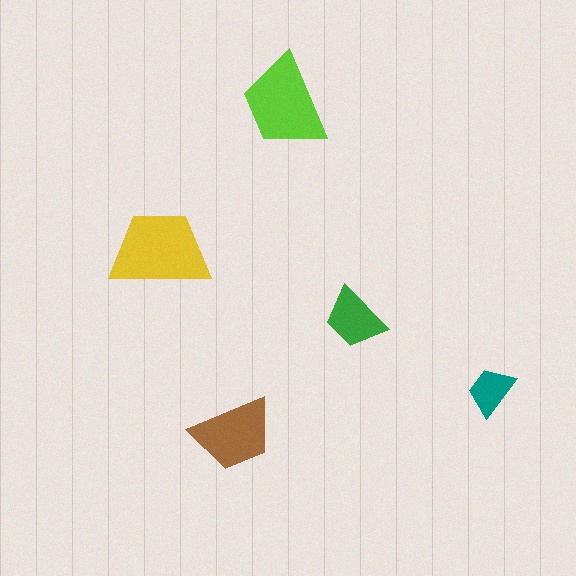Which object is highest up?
The lime trapezoid is topmost.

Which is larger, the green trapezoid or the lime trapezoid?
The lime one.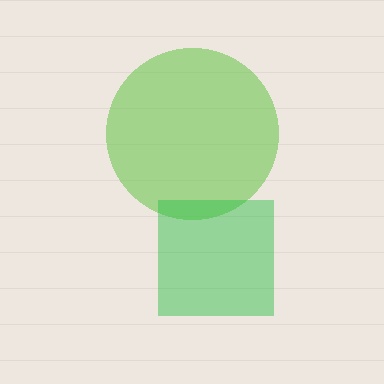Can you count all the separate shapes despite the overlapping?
Yes, there are 2 separate shapes.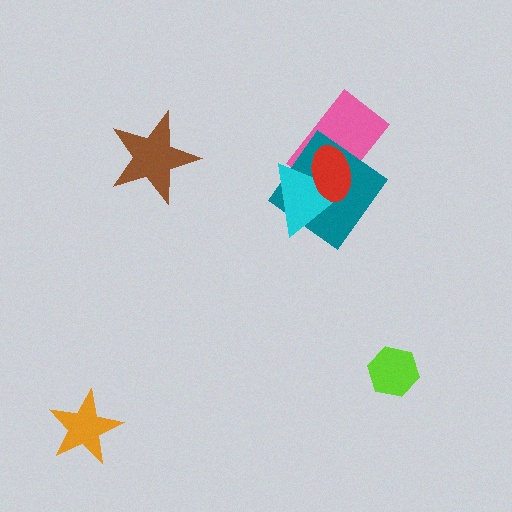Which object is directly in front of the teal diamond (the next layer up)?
The cyan triangle is directly in front of the teal diamond.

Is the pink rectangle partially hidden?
Yes, it is partially covered by another shape.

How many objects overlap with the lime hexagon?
0 objects overlap with the lime hexagon.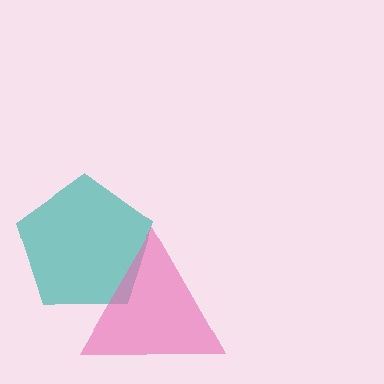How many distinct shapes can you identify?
There are 2 distinct shapes: a teal pentagon, a pink triangle.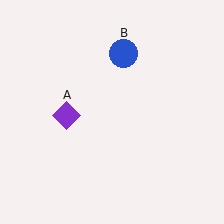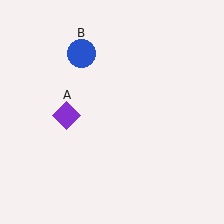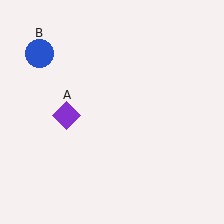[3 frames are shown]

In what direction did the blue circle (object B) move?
The blue circle (object B) moved left.